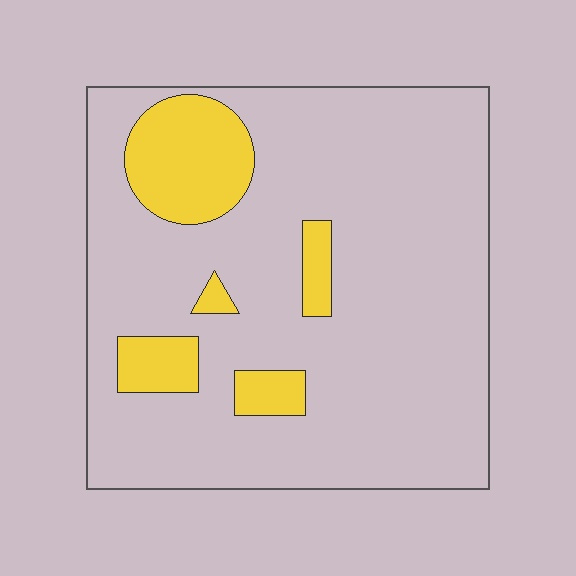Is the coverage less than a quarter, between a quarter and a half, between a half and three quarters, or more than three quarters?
Less than a quarter.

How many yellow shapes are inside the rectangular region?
5.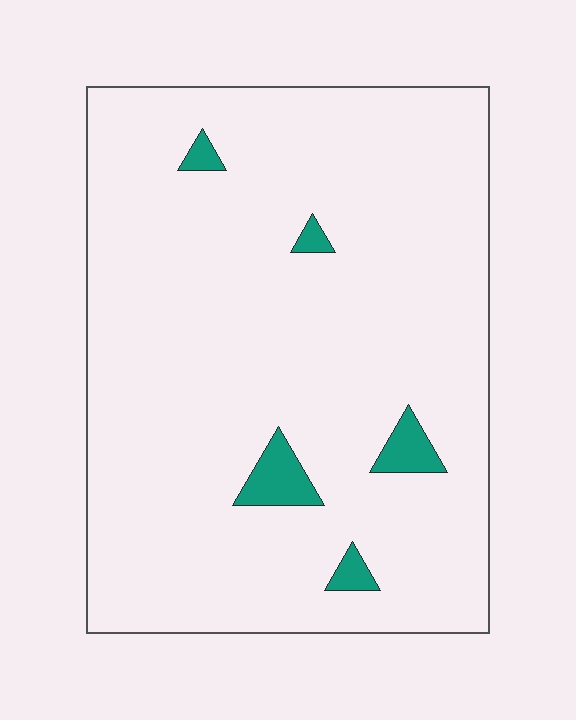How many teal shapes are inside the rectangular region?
5.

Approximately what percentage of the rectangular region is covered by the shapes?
Approximately 5%.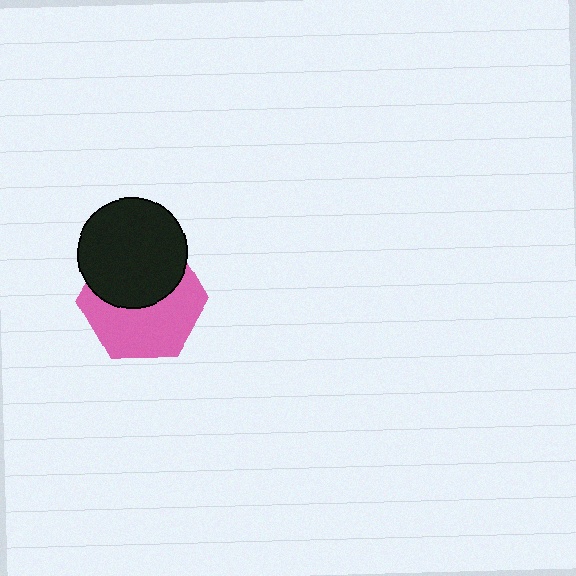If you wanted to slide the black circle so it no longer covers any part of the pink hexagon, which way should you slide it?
Slide it up — that is the most direct way to separate the two shapes.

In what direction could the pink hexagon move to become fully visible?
The pink hexagon could move down. That would shift it out from behind the black circle entirely.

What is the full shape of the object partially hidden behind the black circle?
The partially hidden object is a pink hexagon.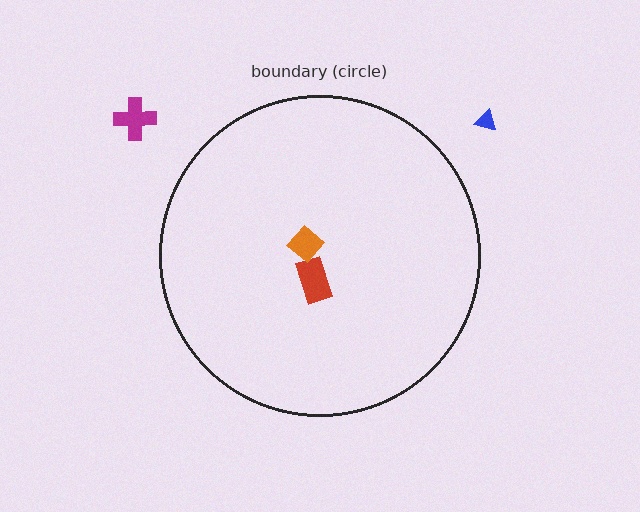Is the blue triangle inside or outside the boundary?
Outside.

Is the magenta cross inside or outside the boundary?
Outside.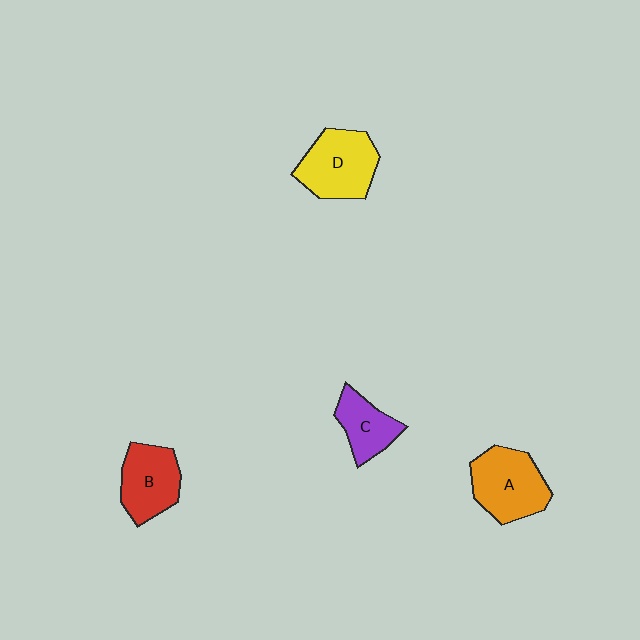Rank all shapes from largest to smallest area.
From largest to smallest: D (yellow), A (orange), B (red), C (purple).